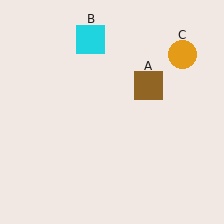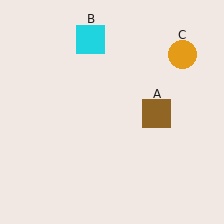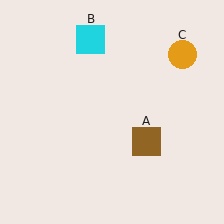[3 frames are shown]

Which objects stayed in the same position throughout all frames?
Cyan square (object B) and orange circle (object C) remained stationary.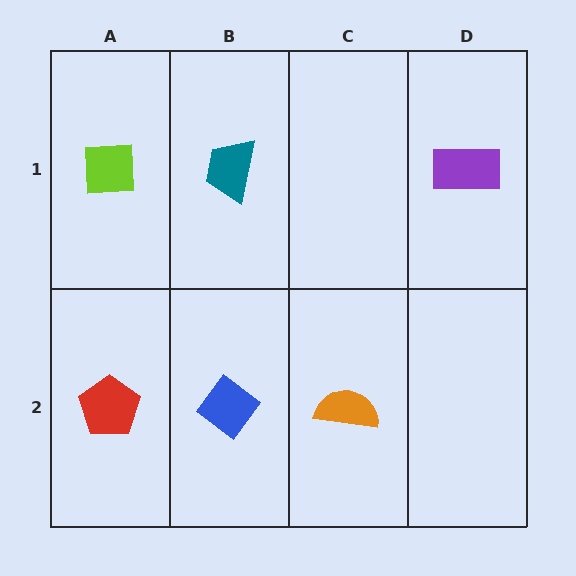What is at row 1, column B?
A teal trapezoid.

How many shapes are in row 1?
3 shapes.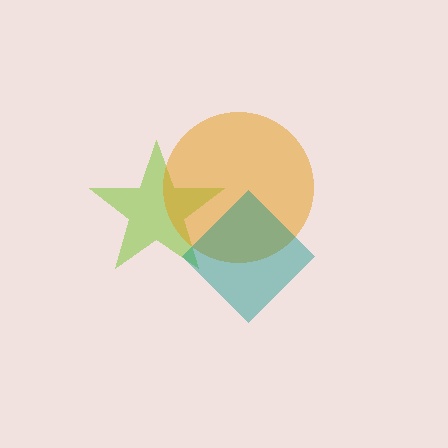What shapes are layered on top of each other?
The layered shapes are: a lime star, an orange circle, a teal diamond.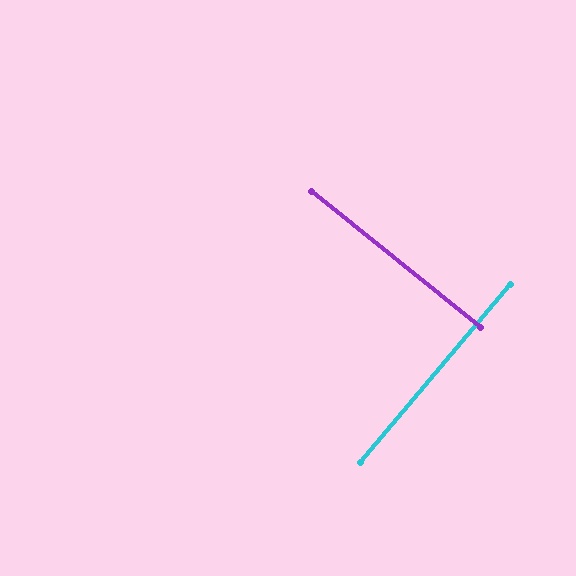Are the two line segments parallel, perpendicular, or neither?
Perpendicular — they meet at approximately 89°.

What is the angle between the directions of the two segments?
Approximately 89 degrees.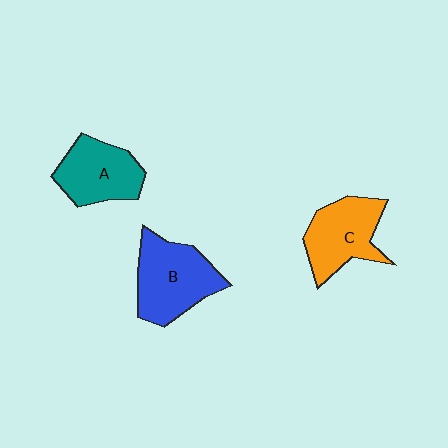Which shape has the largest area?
Shape B (blue).